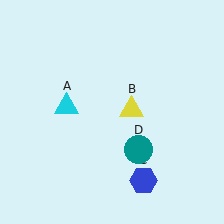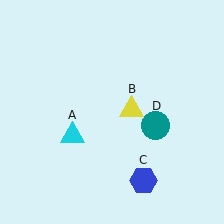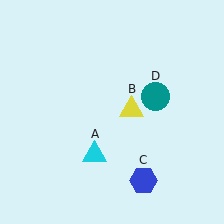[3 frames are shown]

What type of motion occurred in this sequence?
The cyan triangle (object A), teal circle (object D) rotated counterclockwise around the center of the scene.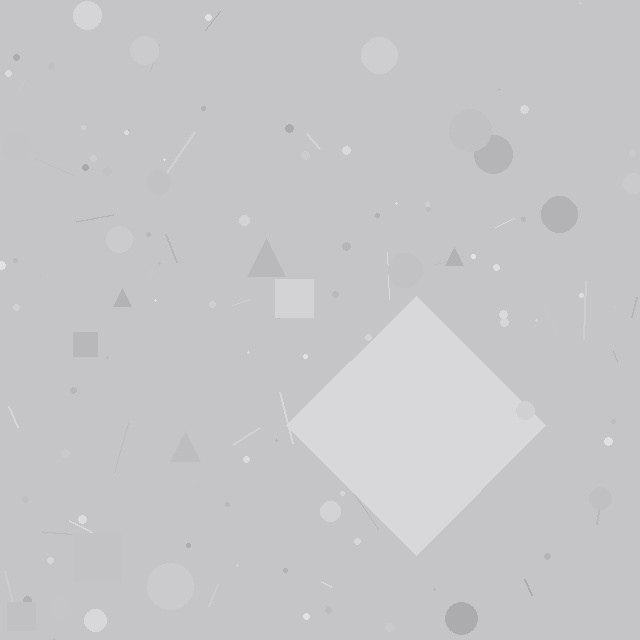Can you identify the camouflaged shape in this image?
The camouflaged shape is a diamond.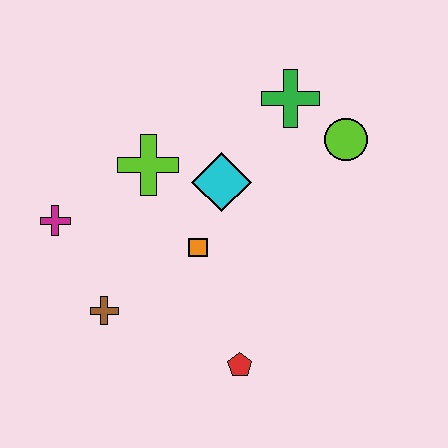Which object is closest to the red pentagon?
The orange square is closest to the red pentagon.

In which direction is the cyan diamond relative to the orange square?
The cyan diamond is above the orange square.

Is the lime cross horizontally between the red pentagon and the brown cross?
Yes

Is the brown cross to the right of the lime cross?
No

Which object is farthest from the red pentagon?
The green cross is farthest from the red pentagon.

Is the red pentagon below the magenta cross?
Yes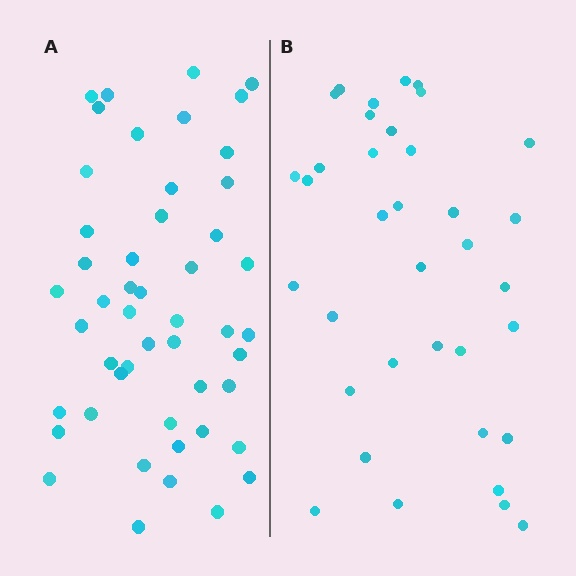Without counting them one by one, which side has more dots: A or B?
Region A (the left region) has more dots.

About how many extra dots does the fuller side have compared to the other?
Region A has approximately 15 more dots than region B.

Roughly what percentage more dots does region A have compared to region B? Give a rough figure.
About 35% more.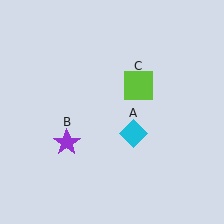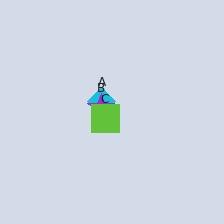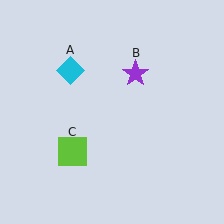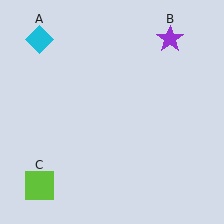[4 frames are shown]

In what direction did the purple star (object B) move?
The purple star (object B) moved up and to the right.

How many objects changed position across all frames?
3 objects changed position: cyan diamond (object A), purple star (object B), lime square (object C).